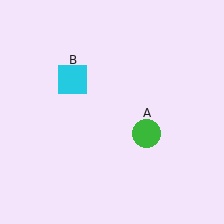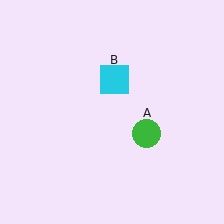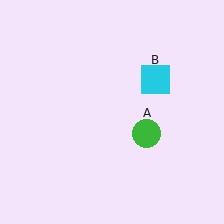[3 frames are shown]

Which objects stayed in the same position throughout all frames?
Green circle (object A) remained stationary.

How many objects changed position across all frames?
1 object changed position: cyan square (object B).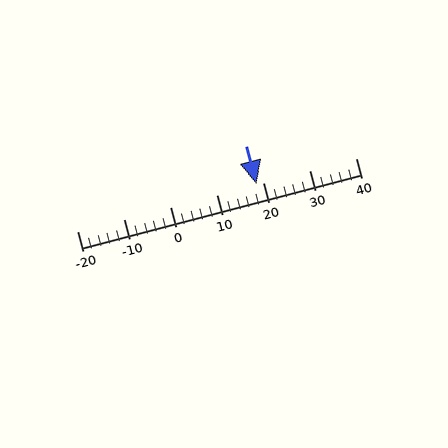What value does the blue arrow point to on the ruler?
The blue arrow points to approximately 19.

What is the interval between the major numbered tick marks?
The major tick marks are spaced 10 units apart.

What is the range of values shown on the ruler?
The ruler shows values from -20 to 40.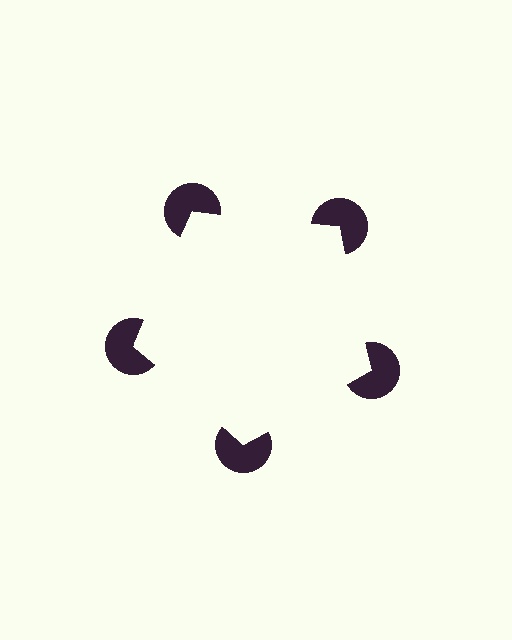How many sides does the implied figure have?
5 sides.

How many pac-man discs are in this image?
There are 5 — one at each vertex of the illusory pentagon.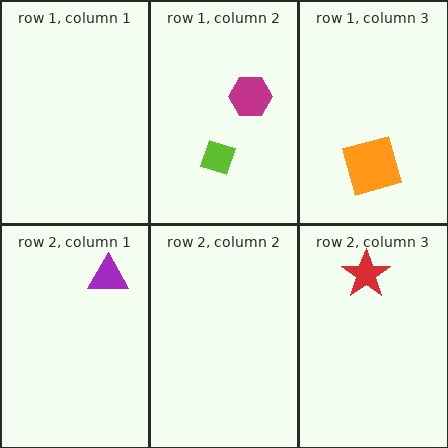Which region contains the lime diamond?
The row 1, column 2 region.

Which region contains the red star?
The row 2, column 3 region.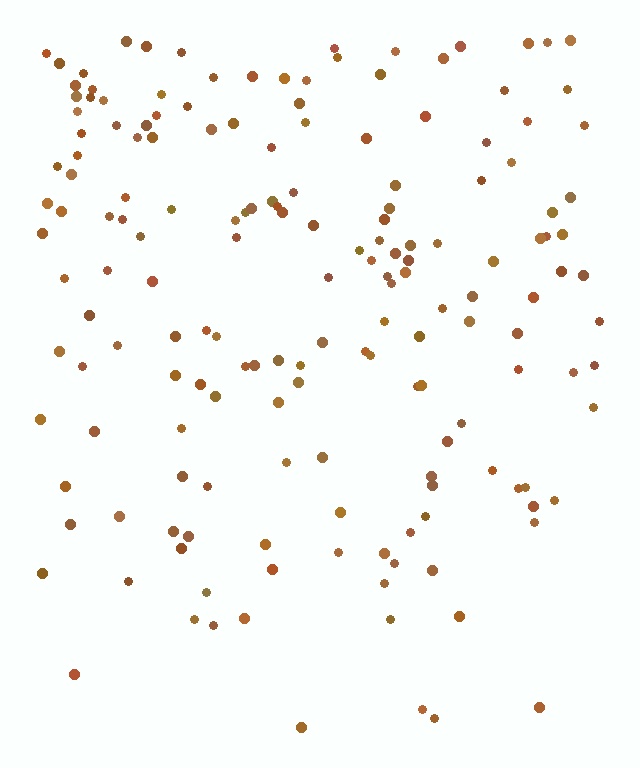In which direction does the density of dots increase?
From bottom to top, with the top side densest.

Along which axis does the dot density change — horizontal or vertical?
Vertical.